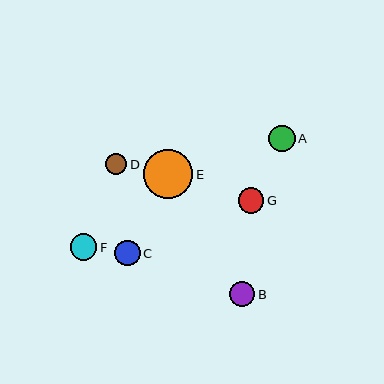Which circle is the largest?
Circle E is the largest with a size of approximately 49 pixels.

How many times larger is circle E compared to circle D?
Circle E is approximately 2.3 times the size of circle D.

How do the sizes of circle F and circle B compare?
Circle F and circle B are approximately the same size.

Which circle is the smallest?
Circle D is the smallest with a size of approximately 21 pixels.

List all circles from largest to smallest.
From largest to smallest: E, A, F, G, C, B, D.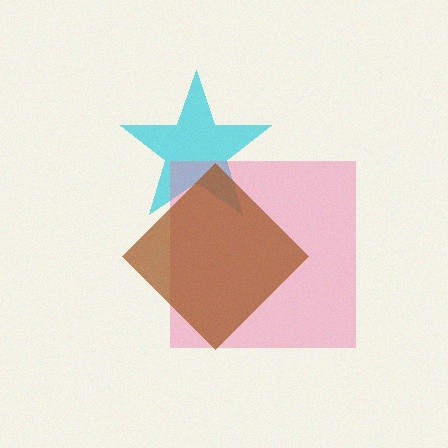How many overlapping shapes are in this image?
There are 3 overlapping shapes in the image.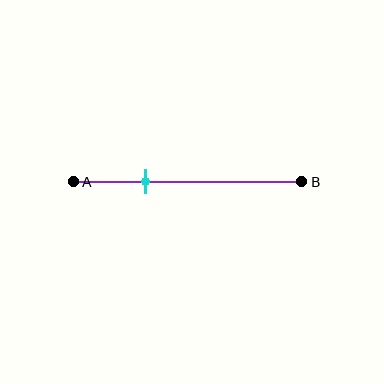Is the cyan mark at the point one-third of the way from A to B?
Yes, the mark is approximately at the one-third point.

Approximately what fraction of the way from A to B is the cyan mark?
The cyan mark is approximately 30% of the way from A to B.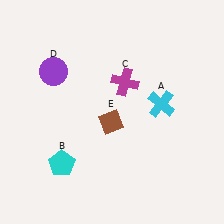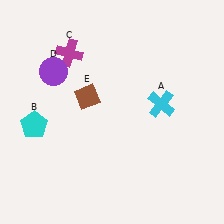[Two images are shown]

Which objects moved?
The objects that moved are: the cyan pentagon (B), the magenta cross (C), the brown diamond (E).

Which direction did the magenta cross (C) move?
The magenta cross (C) moved left.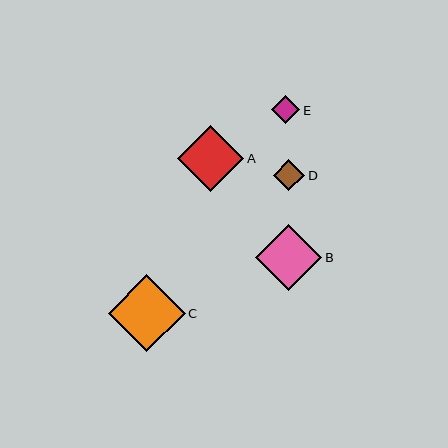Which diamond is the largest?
Diamond C is the largest with a size of approximately 77 pixels.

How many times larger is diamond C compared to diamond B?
Diamond C is approximately 1.2 times the size of diamond B.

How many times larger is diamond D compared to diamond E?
Diamond D is approximately 1.1 times the size of diamond E.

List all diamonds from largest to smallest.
From largest to smallest: C, B, A, D, E.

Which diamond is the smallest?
Diamond E is the smallest with a size of approximately 29 pixels.